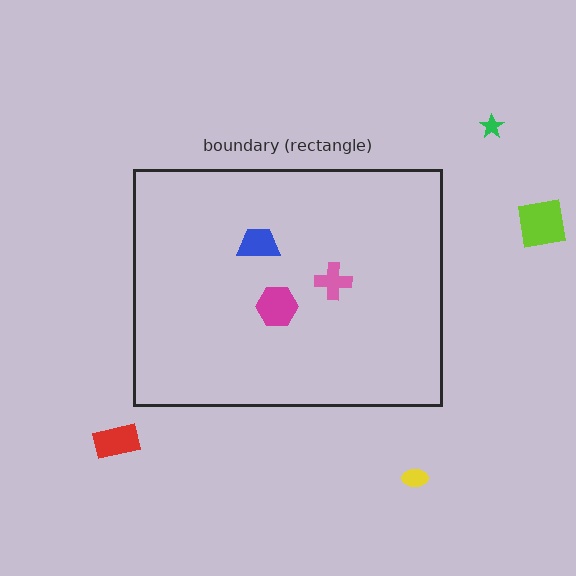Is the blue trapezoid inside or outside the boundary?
Inside.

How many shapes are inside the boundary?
3 inside, 4 outside.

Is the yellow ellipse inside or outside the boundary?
Outside.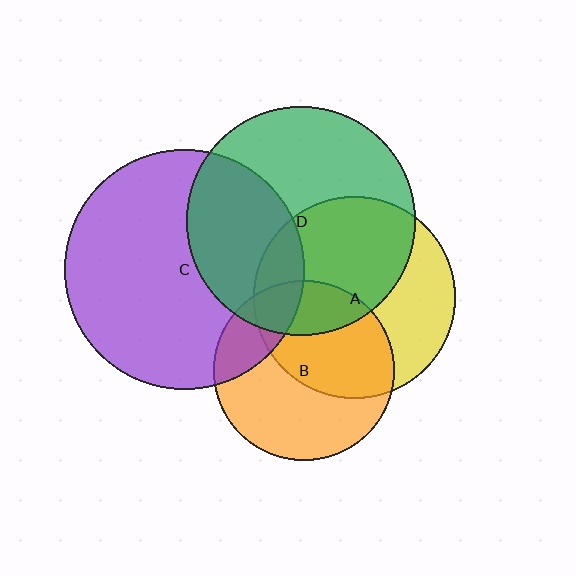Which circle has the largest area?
Circle C (purple).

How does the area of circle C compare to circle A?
Approximately 1.4 times.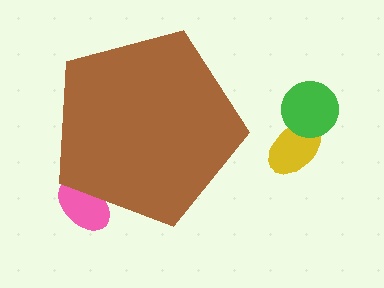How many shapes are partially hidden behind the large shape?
1 shape is partially hidden.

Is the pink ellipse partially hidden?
Yes, the pink ellipse is partially hidden behind the brown pentagon.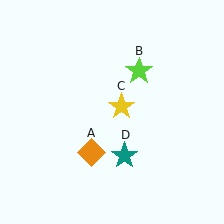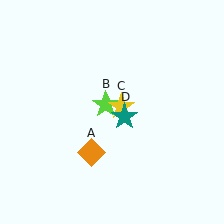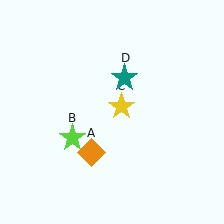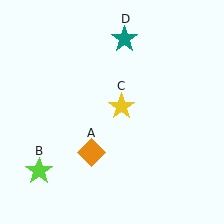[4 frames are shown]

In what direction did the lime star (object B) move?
The lime star (object B) moved down and to the left.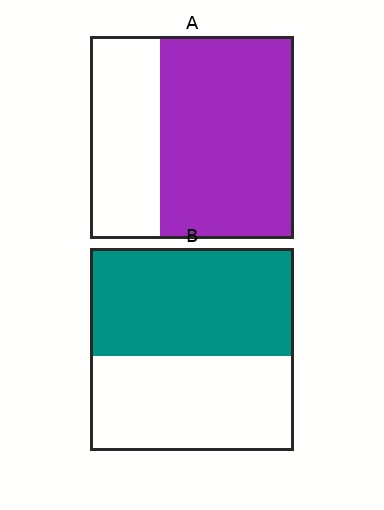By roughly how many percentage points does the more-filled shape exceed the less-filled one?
By roughly 10 percentage points (A over B).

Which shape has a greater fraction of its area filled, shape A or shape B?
Shape A.